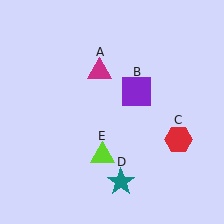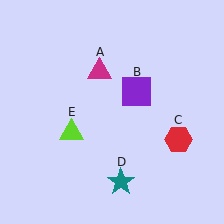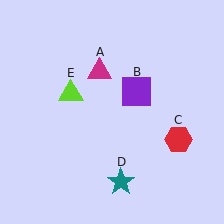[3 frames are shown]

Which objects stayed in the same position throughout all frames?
Magenta triangle (object A) and purple square (object B) and red hexagon (object C) and teal star (object D) remained stationary.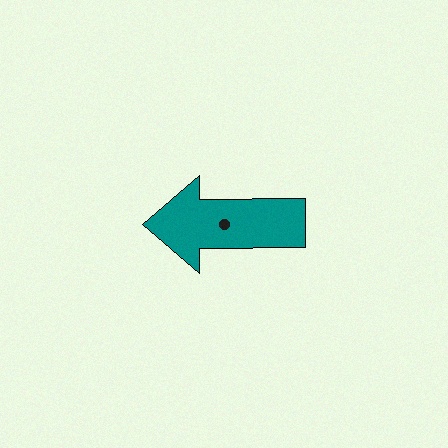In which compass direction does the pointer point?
West.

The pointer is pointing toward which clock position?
Roughly 9 o'clock.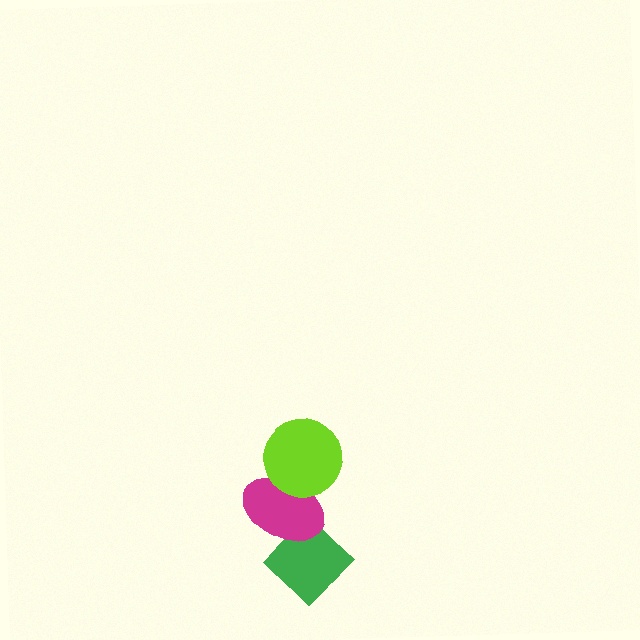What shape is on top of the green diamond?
The magenta ellipse is on top of the green diamond.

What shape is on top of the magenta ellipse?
The lime circle is on top of the magenta ellipse.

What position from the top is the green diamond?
The green diamond is 3rd from the top.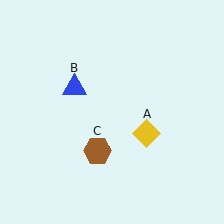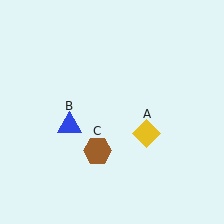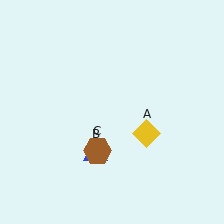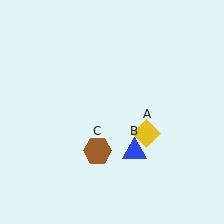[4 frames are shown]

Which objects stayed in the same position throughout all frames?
Yellow diamond (object A) and brown hexagon (object C) remained stationary.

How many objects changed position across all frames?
1 object changed position: blue triangle (object B).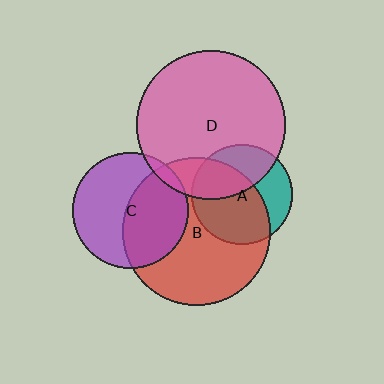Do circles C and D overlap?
Yes.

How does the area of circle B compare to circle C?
Approximately 1.6 times.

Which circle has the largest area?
Circle D (pink).